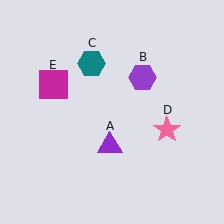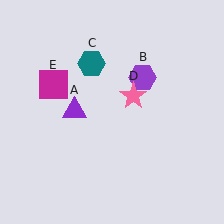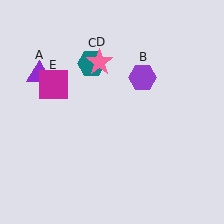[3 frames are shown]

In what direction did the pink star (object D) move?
The pink star (object D) moved up and to the left.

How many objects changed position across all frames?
2 objects changed position: purple triangle (object A), pink star (object D).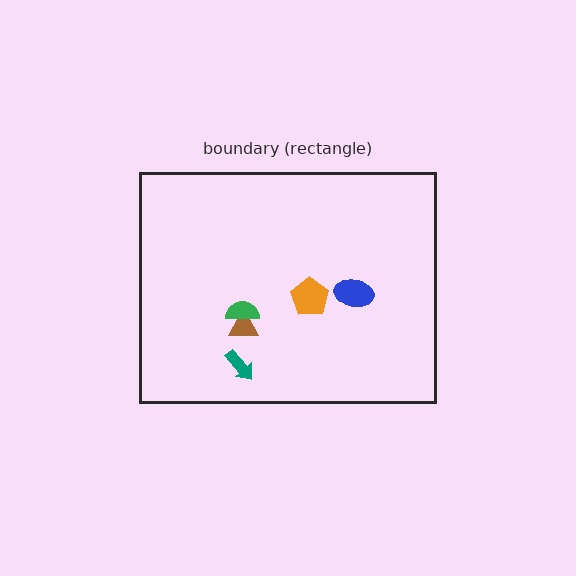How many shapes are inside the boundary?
5 inside, 0 outside.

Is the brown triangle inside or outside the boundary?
Inside.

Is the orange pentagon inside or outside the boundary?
Inside.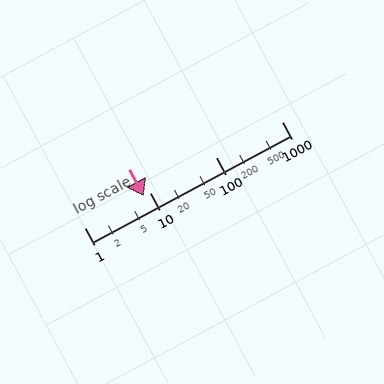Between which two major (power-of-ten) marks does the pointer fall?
The pointer is between 1 and 10.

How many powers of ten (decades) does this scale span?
The scale spans 3 decades, from 1 to 1000.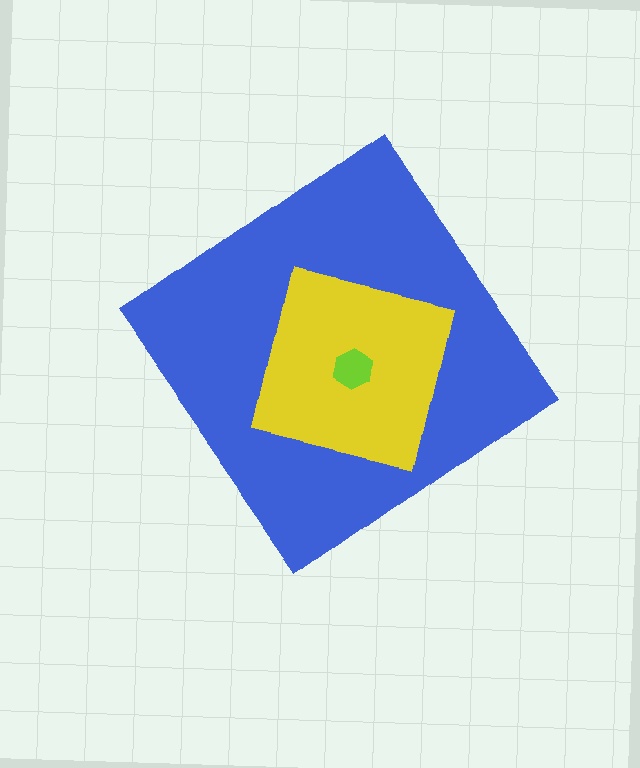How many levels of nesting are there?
3.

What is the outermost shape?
The blue diamond.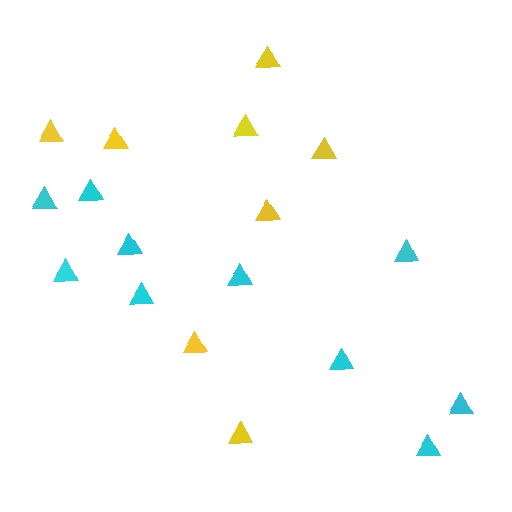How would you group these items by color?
There are 2 groups: one group of yellow triangles (8) and one group of cyan triangles (10).